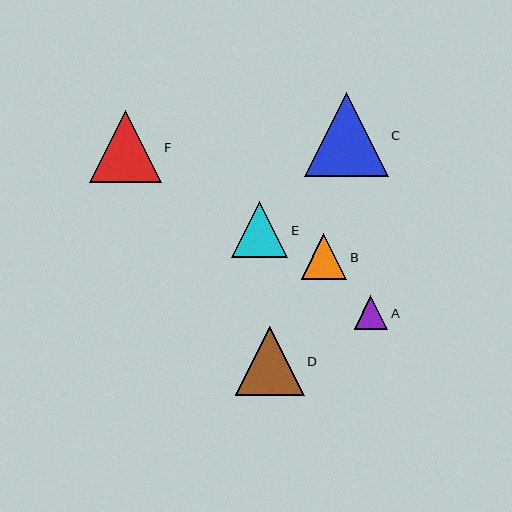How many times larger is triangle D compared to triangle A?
Triangle D is approximately 2.1 times the size of triangle A.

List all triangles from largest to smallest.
From largest to smallest: C, F, D, E, B, A.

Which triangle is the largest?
Triangle C is the largest with a size of approximately 84 pixels.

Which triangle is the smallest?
Triangle A is the smallest with a size of approximately 34 pixels.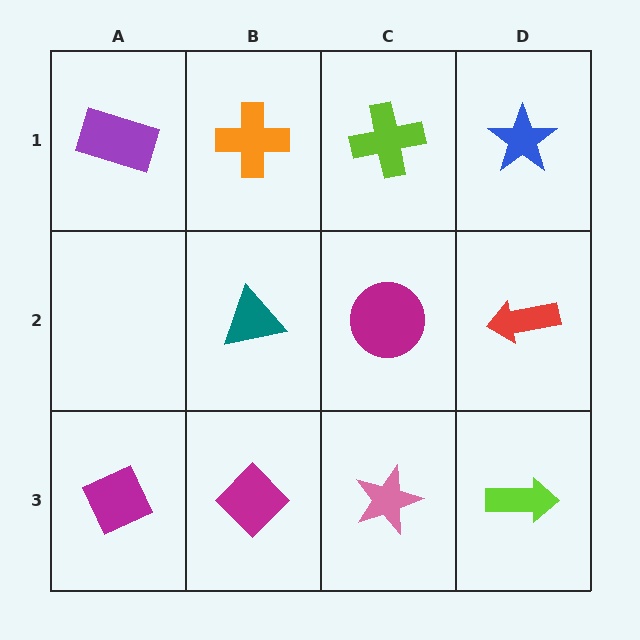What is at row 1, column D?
A blue star.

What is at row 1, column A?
A purple rectangle.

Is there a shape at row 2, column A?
No, that cell is empty.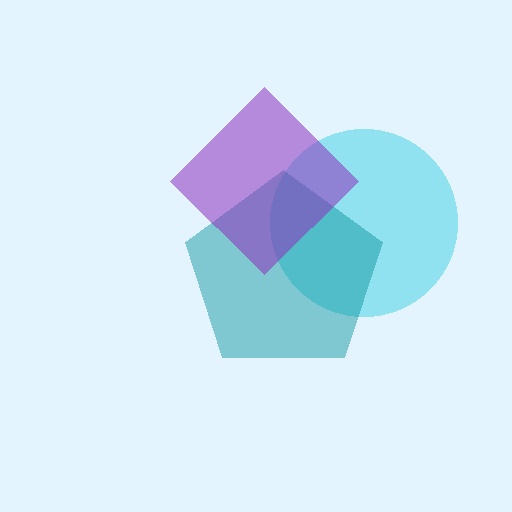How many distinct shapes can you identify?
There are 3 distinct shapes: a cyan circle, a teal pentagon, a purple diamond.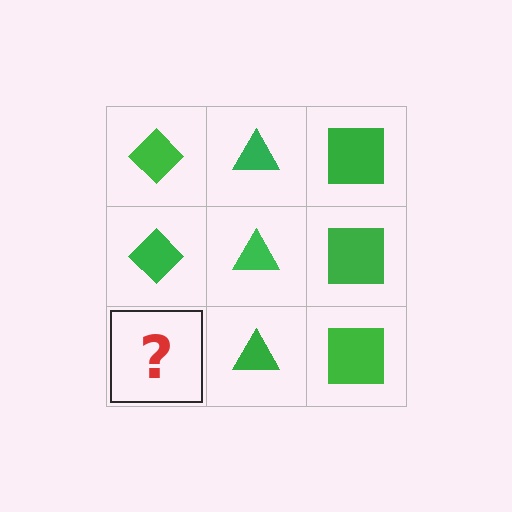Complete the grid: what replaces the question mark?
The question mark should be replaced with a green diamond.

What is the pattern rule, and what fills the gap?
The rule is that each column has a consistent shape. The gap should be filled with a green diamond.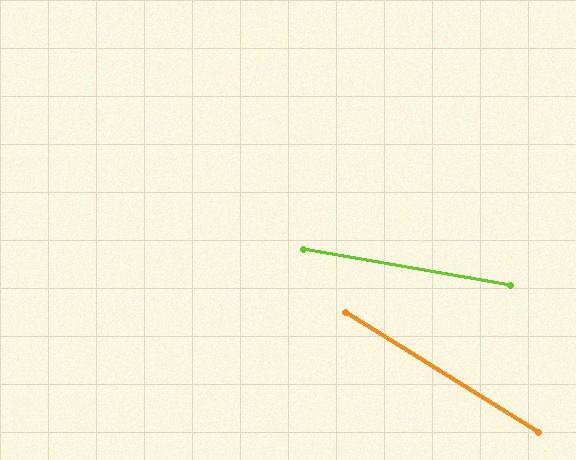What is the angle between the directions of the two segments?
Approximately 22 degrees.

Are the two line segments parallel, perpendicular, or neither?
Neither parallel nor perpendicular — they differ by about 22°.